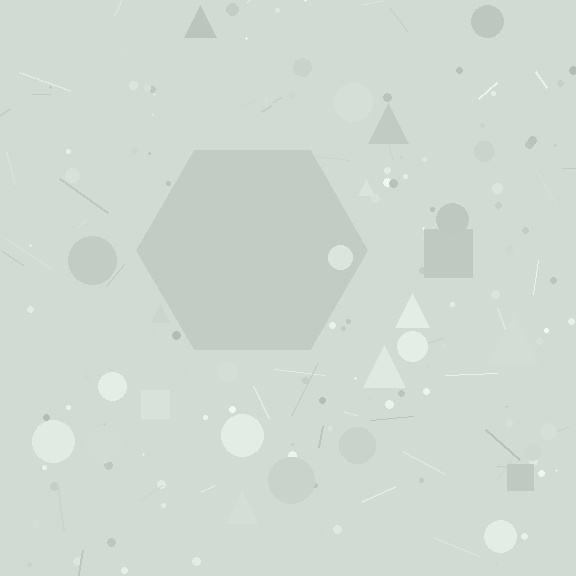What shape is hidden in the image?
A hexagon is hidden in the image.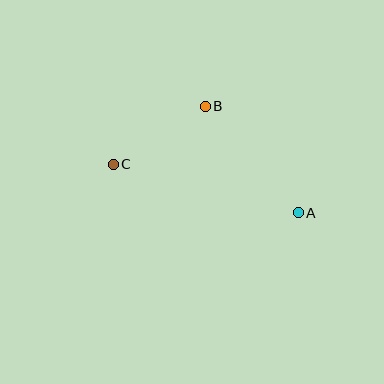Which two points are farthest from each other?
Points A and C are farthest from each other.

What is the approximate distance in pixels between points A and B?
The distance between A and B is approximately 141 pixels.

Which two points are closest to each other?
Points B and C are closest to each other.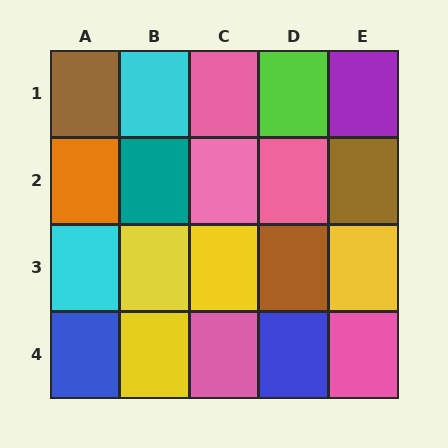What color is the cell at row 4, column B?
Yellow.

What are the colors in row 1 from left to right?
Brown, cyan, pink, lime, purple.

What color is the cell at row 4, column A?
Blue.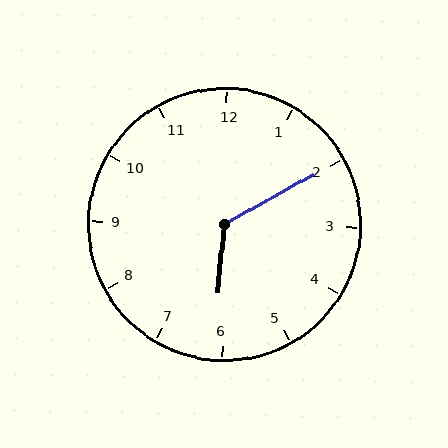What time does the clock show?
6:10.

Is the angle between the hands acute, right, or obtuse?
It is obtuse.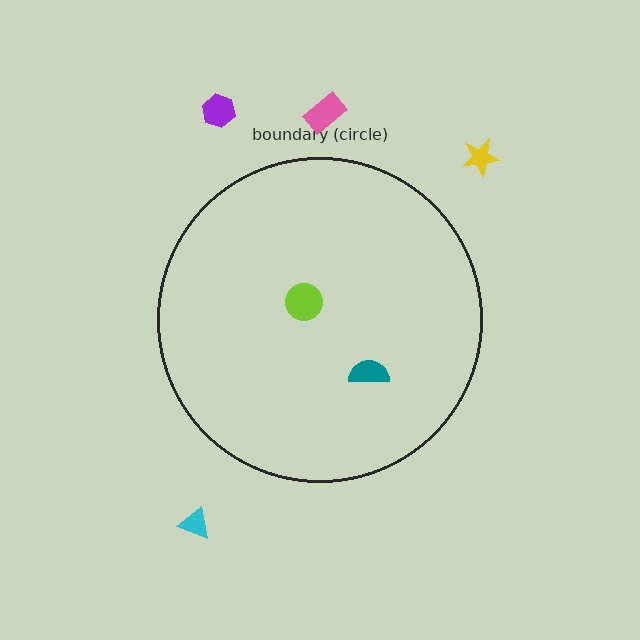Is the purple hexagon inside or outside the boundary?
Outside.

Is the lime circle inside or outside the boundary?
Inside.